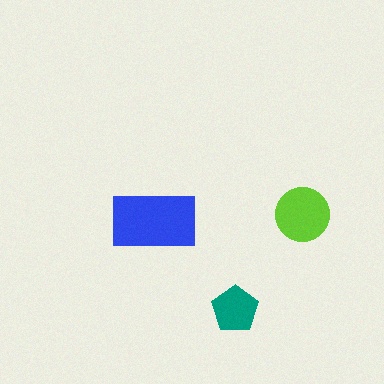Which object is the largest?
The blue rectangle.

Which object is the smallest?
The teal pentagon.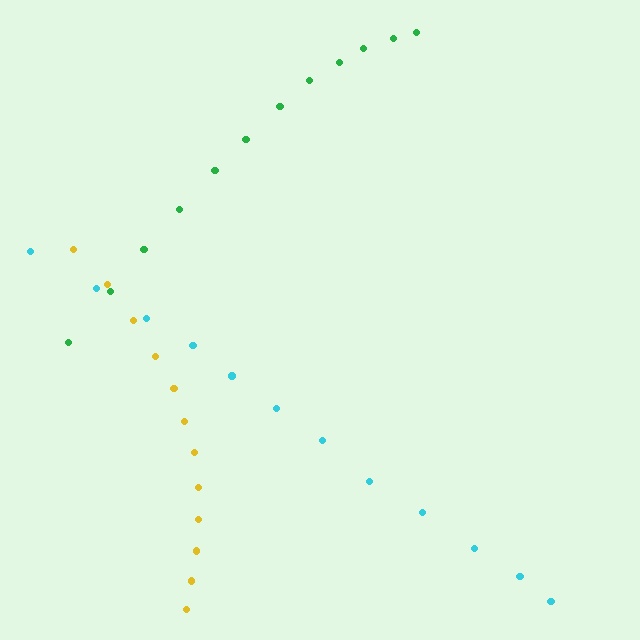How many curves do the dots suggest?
There are 3 distinct paths.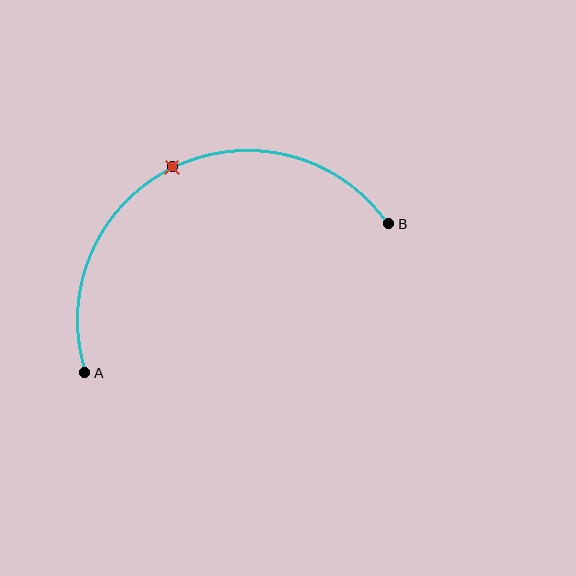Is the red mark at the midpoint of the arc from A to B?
Yes. The red mark lies on the arc at equal arc-length from both A and B — it is the arc midpoint.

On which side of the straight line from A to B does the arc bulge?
The arc bulges above the straight line connecting A and B.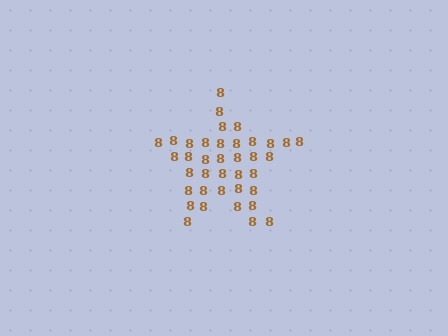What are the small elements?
The small elements are digit 8's.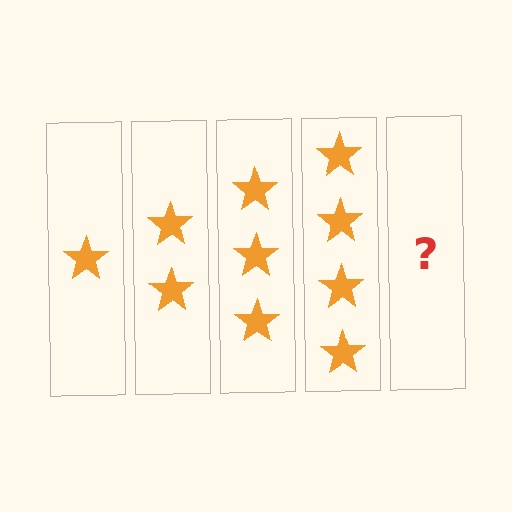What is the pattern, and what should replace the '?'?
The pattern is that each step adds one more star. The '?' should be 5 stars.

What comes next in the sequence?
The next element should be 5 stars.